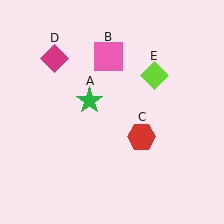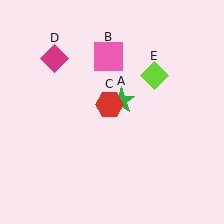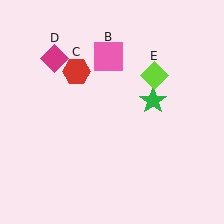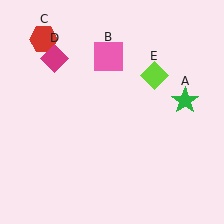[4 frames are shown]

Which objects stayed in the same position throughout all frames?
Pink square (object B) and magenta diamond (object D) and lime diamond (object E) remained stationary.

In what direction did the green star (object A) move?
The green star (object A) moved right.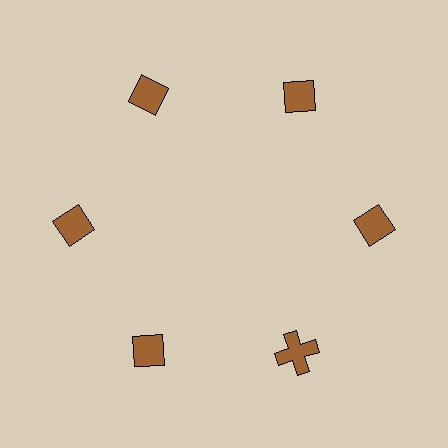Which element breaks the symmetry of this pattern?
The brown cross at roughly the 5 o'clock position breaks the symmetry. All other shapes are brown diamonds.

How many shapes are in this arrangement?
There are 6 shapes arranged in a ring pattern.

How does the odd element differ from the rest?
It has a different shape: cross instead of diamond.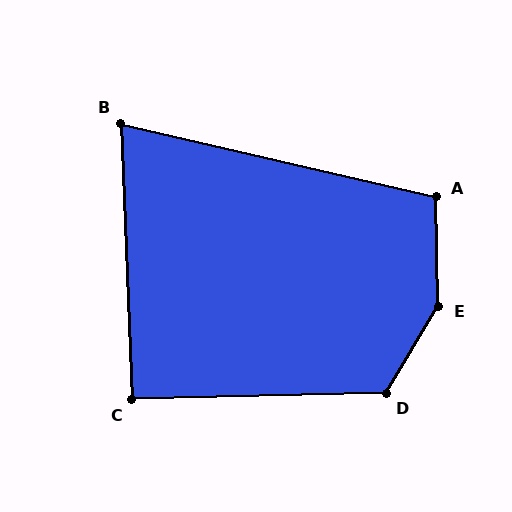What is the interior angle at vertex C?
Approximately 91 degrees (approximately right).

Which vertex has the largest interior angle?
E, at approximately 148 degrees.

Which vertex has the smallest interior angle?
B, at approximately 75 degrees.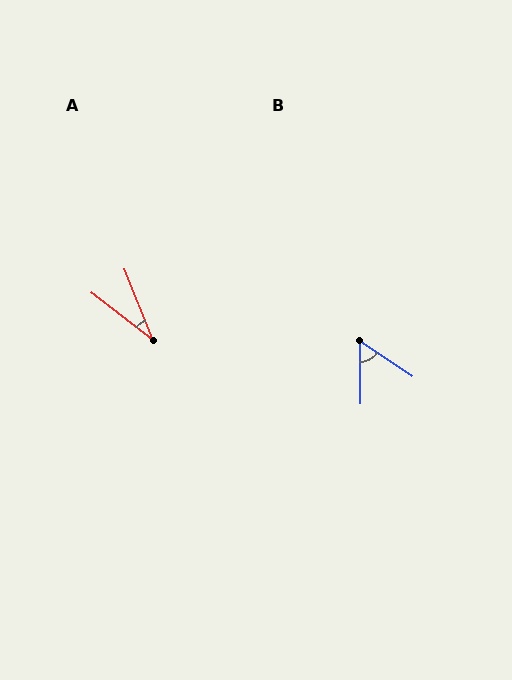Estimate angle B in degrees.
Approximately 55 degrees.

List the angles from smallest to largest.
A (30°), B (55°).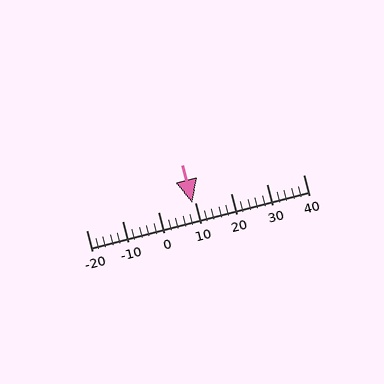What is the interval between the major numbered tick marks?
The major tick marks are spaced 10 units apart.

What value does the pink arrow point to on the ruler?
The pink arrow points to approximately 9.